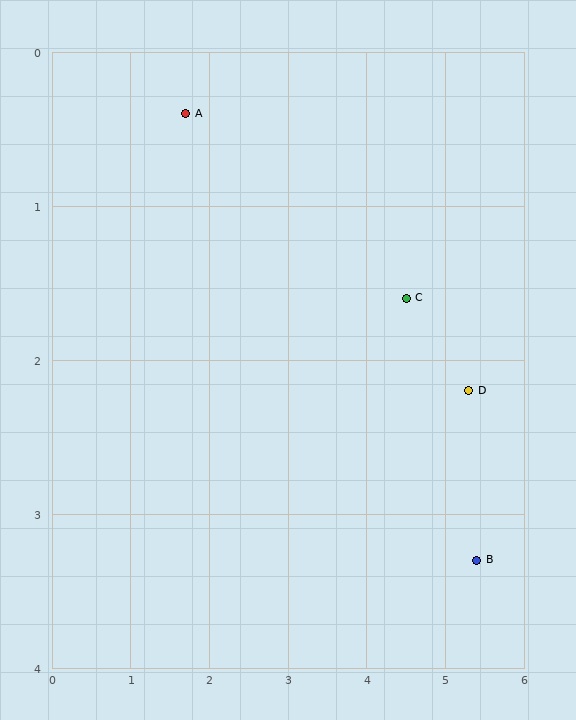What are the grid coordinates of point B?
Point B is at approximately (5.4, 3.3).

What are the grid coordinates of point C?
Point C is at approximately (4.5, 1.6).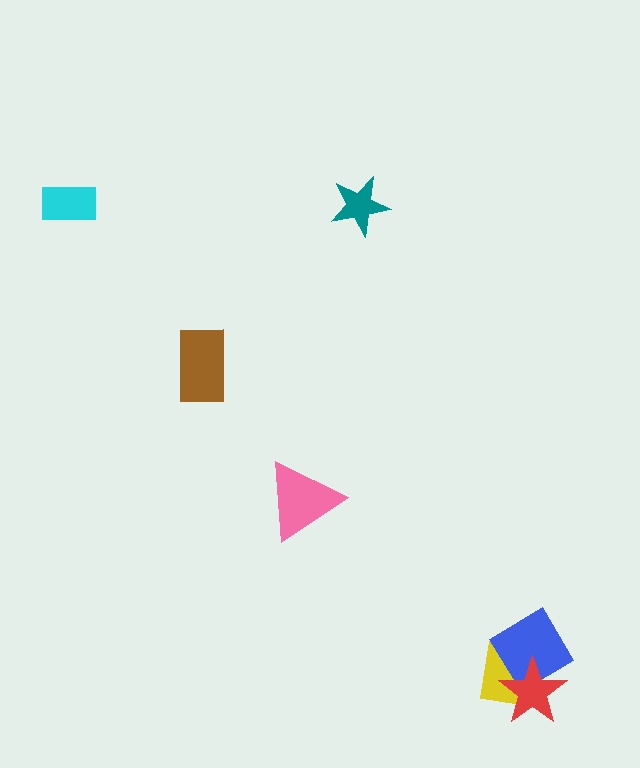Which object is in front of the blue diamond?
The red star is in front of the blue diamond.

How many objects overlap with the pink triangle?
0 objects overlap with the pink triangle.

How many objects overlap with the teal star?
0 objects overlap with the teal star.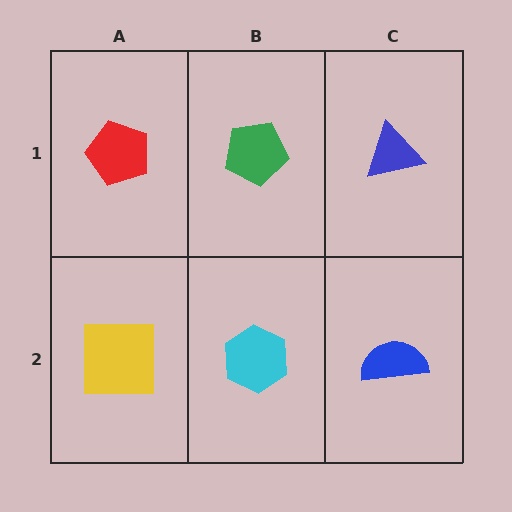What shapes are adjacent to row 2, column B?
A green pentagon (row 1, column B), a yellow square (row 2, column A), a blue semicircle (row 2, column C).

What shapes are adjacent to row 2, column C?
A blue triangle (row 1, column C), a cyan hexagon (row 2, column B).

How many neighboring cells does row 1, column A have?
2.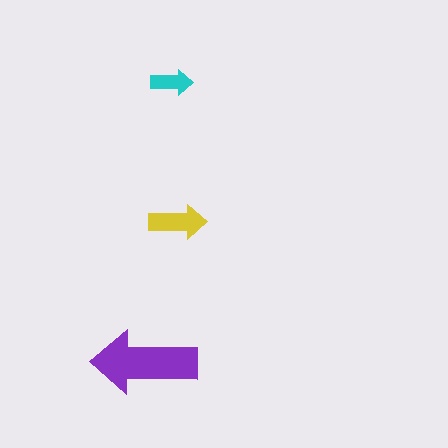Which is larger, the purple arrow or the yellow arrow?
The purple one.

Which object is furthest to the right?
The yellow arrow is rightmost.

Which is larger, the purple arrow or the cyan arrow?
The purple one.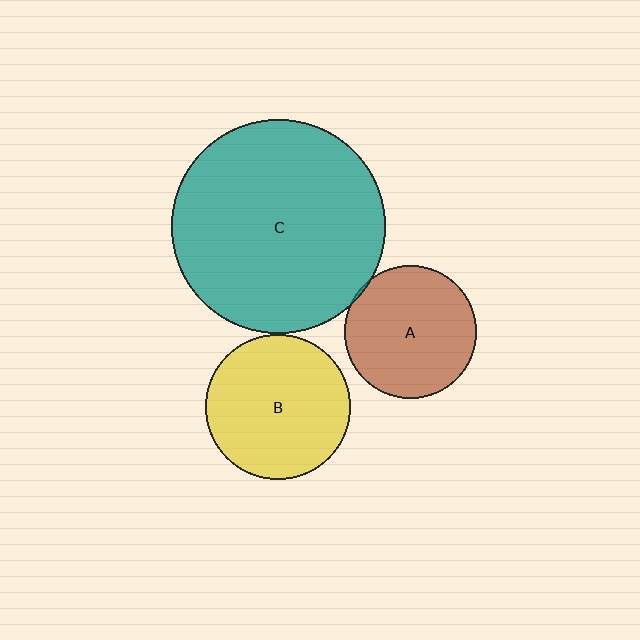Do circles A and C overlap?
Yes.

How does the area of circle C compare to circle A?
Approximately 2.6 times.